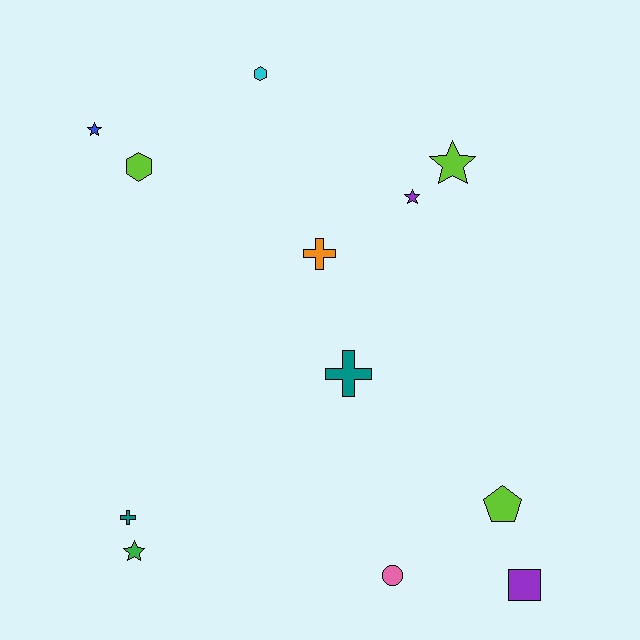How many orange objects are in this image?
There is 1 orange object.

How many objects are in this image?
There are 12 objects.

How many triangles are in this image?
There are no triangles.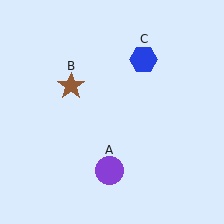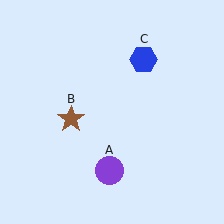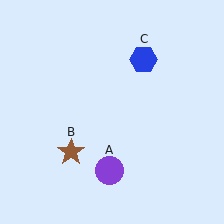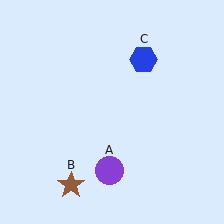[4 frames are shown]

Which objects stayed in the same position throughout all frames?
Purple circle (object A) and blue hexagon (object C) remained stationary.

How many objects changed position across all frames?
1 object changed position: brown star (object B).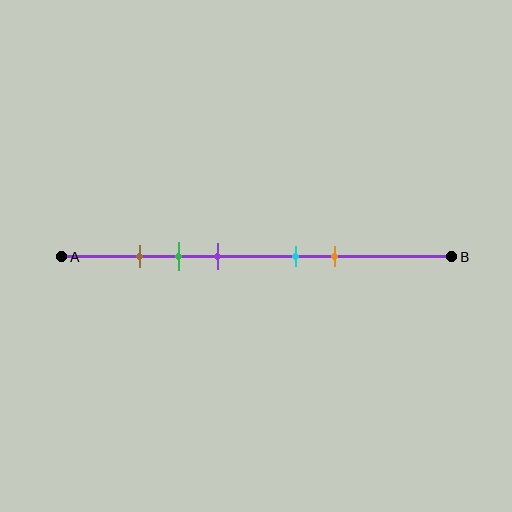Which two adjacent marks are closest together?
The brown and green marks are the closest adjacent pair.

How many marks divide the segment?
There are 5 marks dividing the segment.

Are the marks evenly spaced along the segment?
No, the marks are not evenly spaced.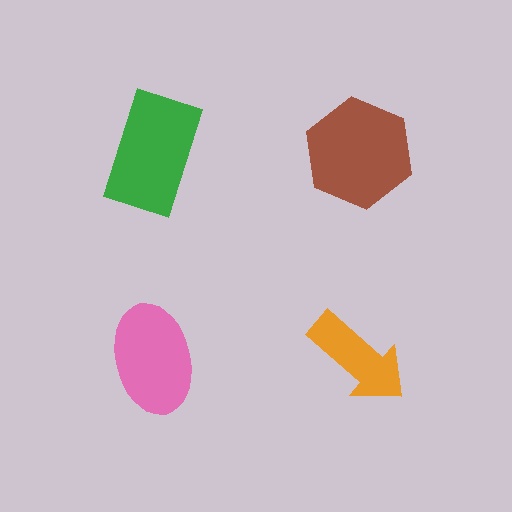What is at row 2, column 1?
A pink ellipse.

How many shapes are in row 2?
2 shapes.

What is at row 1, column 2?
A brown hexagon.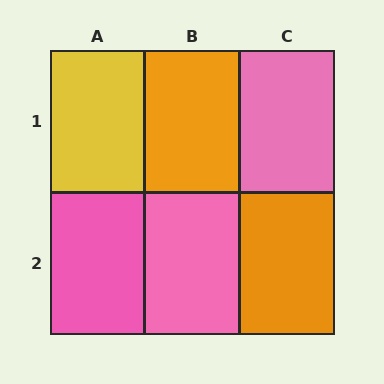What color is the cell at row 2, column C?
Orange.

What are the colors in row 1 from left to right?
Yellow, orange, pink.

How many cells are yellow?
1 cell is yellow.